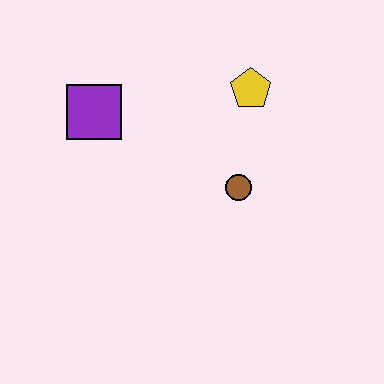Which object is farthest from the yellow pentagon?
The purple square is farthest from the yellow pentagon.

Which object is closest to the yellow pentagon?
The brown circle is closest to the yellow pentagon.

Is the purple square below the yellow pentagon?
Yes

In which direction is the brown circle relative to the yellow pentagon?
The brown circle is below the yellow pentagon.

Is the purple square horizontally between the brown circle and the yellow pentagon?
No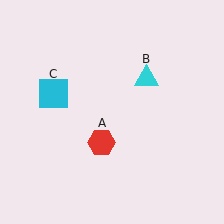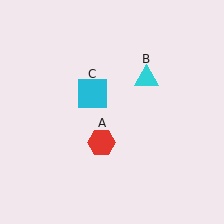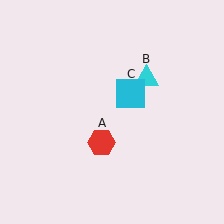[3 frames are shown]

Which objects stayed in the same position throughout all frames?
Red hexagon (object A) and cyan triangle (object B) remained stationary.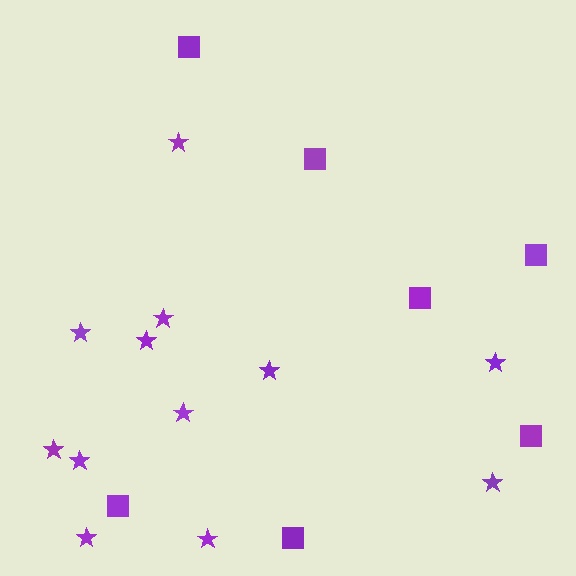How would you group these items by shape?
There are 2 groups: one group of stars (12) and one group of squares (7).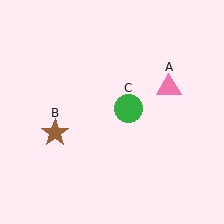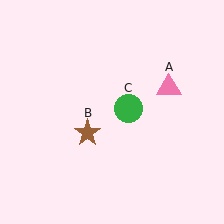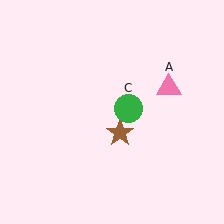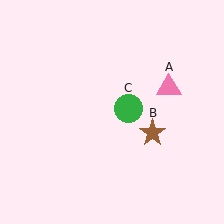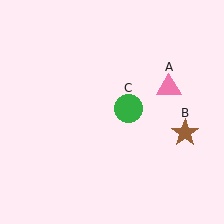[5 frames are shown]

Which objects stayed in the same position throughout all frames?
Pink triangle (object A) and green circle (object C) remained stationary.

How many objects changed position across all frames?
1 object changed position: brown star (object B).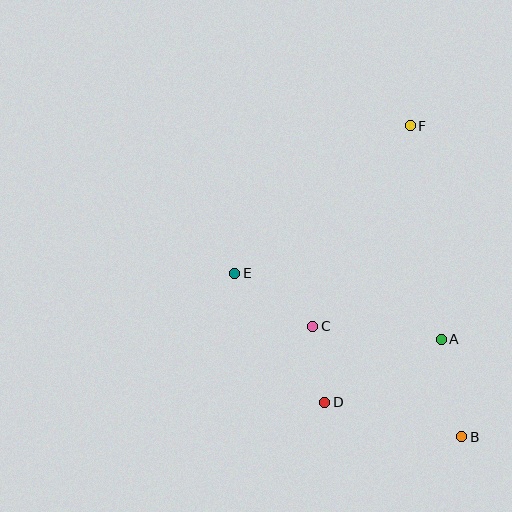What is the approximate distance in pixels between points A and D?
The distance between A and D is approximately 133 pixels.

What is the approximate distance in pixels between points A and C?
The distance between A and C is approximately 129 pixels.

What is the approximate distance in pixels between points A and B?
The distance between A and B is approximately 99 pixels.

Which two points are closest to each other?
Points C and D are closest to each other.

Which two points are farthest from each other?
Points B and F are farthest from each other.